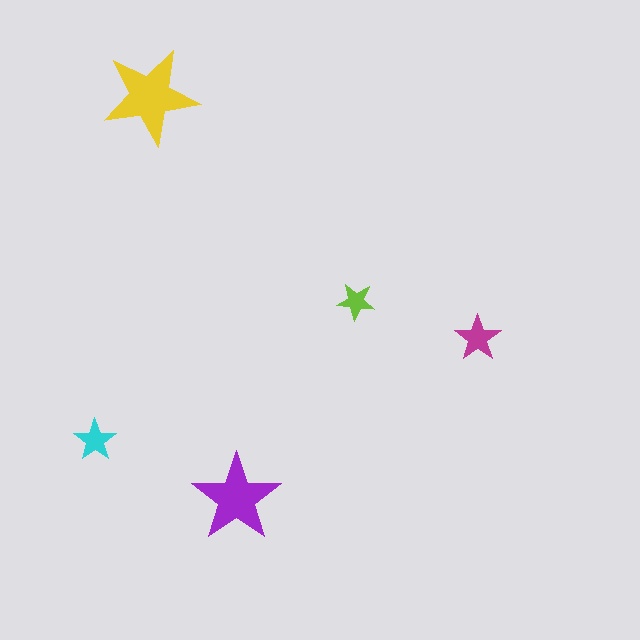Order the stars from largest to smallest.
the yellow one, the purple one, the magenta one, the cyan one, the lime one.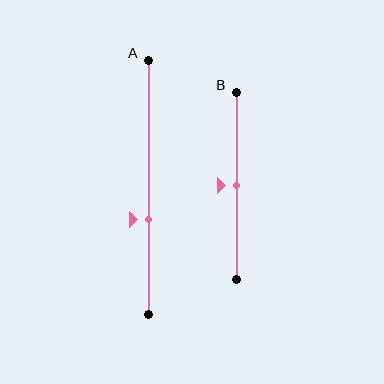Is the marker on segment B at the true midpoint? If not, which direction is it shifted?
Yes, the marker on segment B is at the true midpoint.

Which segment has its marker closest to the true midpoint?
Segment B has its marker closest to the true midpoint.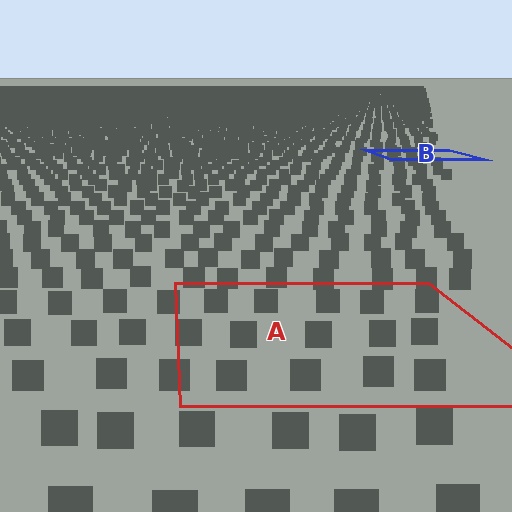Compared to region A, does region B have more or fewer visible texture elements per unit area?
Region B has more texture elements per unit area — they are packed more densely because it is farther away.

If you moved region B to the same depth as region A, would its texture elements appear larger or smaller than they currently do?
They would appear larger. At a closer depth, the same texture elements are projected at a bigger on-screen size.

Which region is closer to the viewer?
Region A is closer. The texture elements there are larger and more spread out.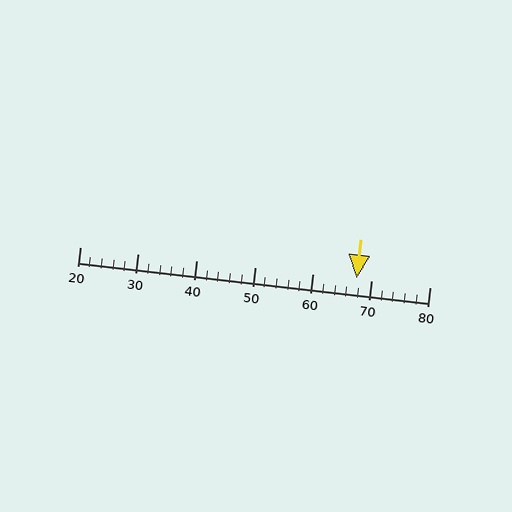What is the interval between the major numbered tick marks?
The major tick marks are spaced 10 units apart.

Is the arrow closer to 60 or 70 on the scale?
The arrow is closer to 70.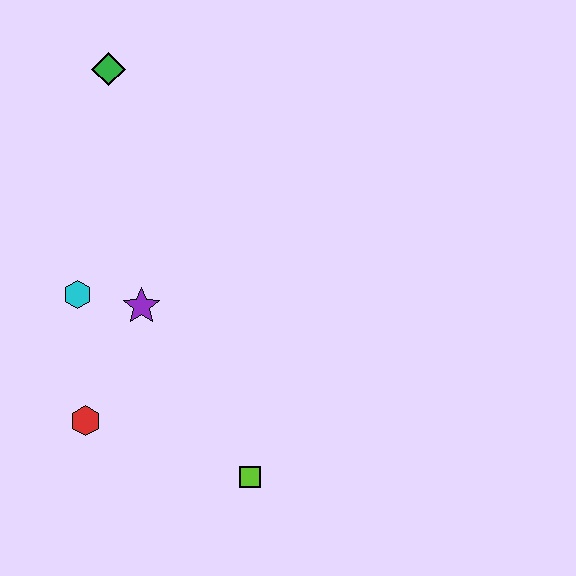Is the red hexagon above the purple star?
No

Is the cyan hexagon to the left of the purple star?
Yes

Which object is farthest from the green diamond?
The lime square is farthest from the green diamond.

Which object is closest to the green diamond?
The cyan hexagon is closest to the green diamond.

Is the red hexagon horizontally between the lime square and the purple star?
No